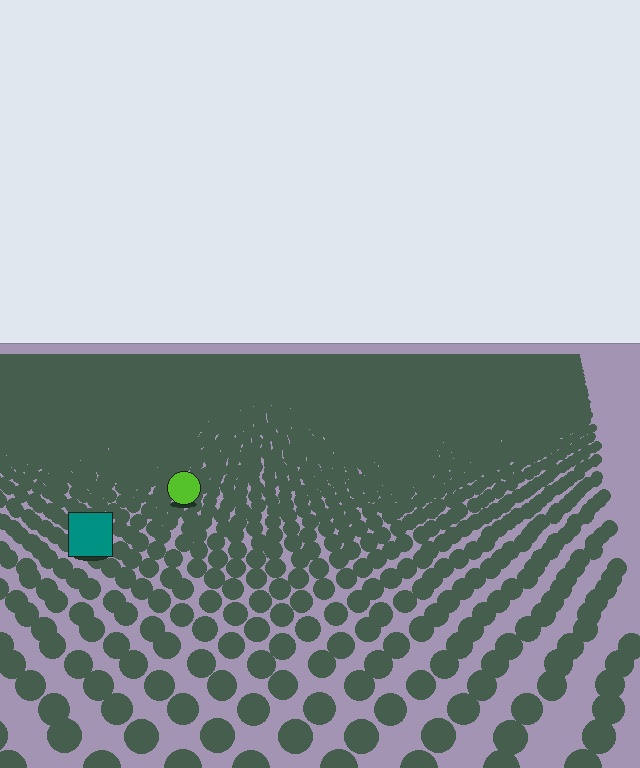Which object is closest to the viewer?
The teal square is closest. The texture marks near it are larger and more spread out.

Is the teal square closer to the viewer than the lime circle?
Yes. The teal square is closer — you can tell from the texture gradient: the ground texture is coarser near it.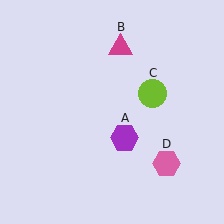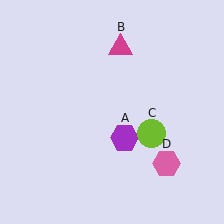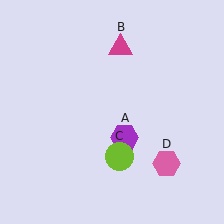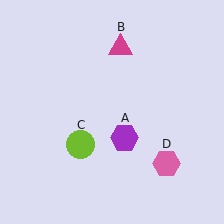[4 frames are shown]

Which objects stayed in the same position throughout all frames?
Purple hexagon (object A) and magenta triangle (object B) and pink hexagon (object D) remained stationary.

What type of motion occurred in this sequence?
The lime circle (object C) rotated clockwise around the center of the scene.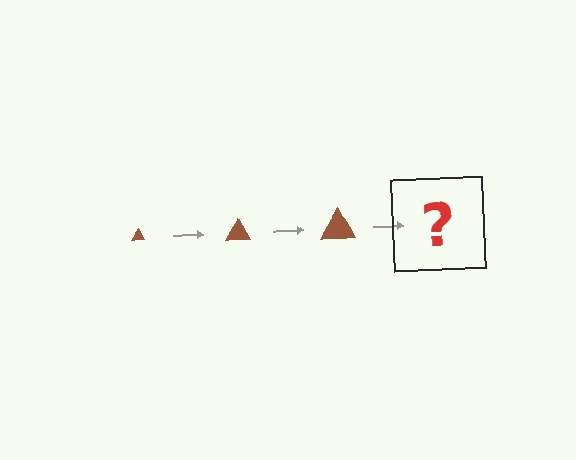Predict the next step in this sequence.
The next step is a brown triangle, larger than the previous one.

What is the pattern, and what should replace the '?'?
The pattern is that the triangle gets progressively larger each step. The '?' should be a brown triangle, larger than the previous one.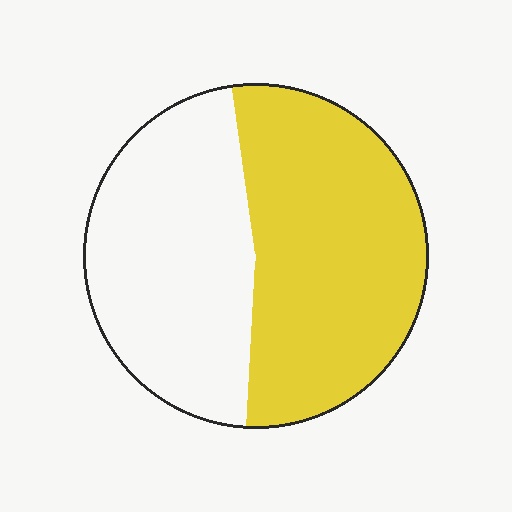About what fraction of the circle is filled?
About one half (1/2).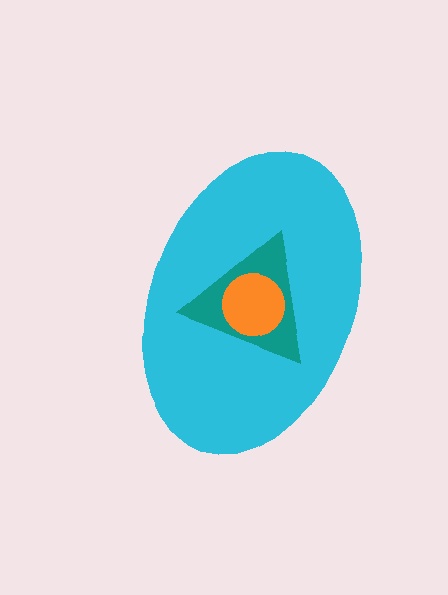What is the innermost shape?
The orange circle.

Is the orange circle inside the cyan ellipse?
Yes.